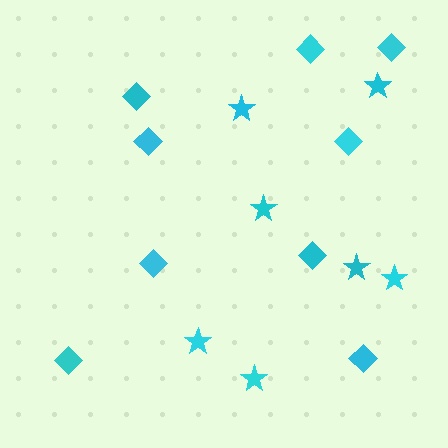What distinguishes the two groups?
There are 2 groups: one group of diamonds (9) and one group of stars (7).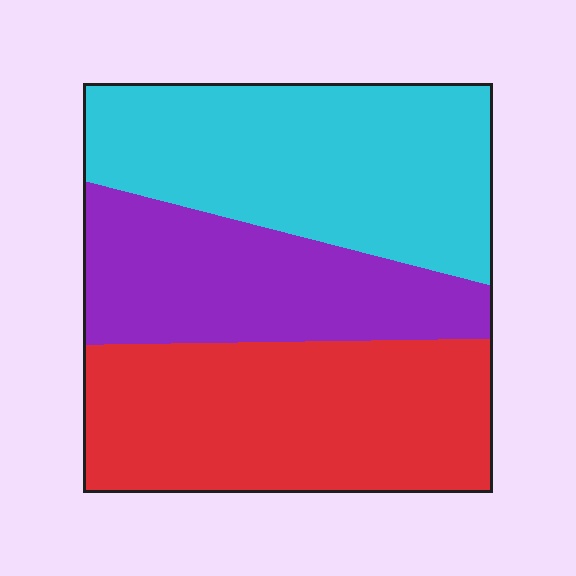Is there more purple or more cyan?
Cyan.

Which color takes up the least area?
Purple, at roughly 25%.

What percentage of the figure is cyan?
Cyan takes up about three eighths (3/8) of the figure.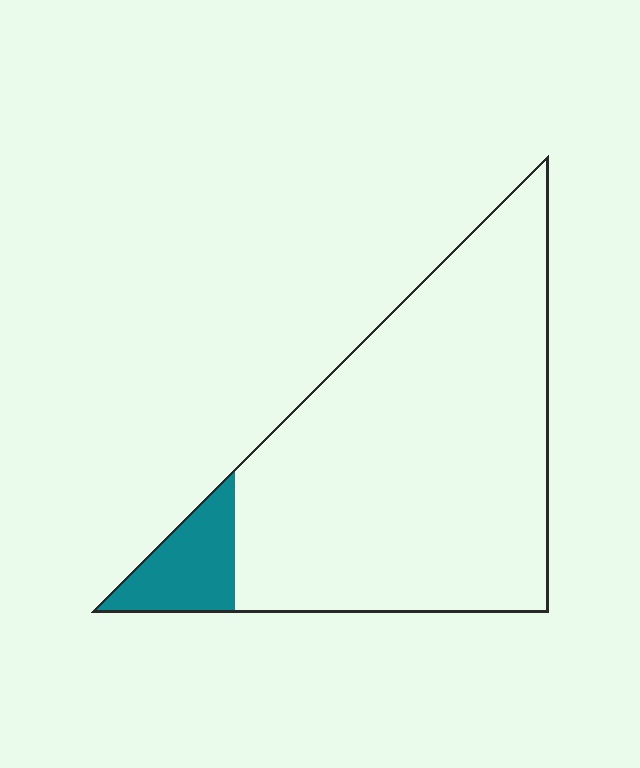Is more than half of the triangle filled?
No.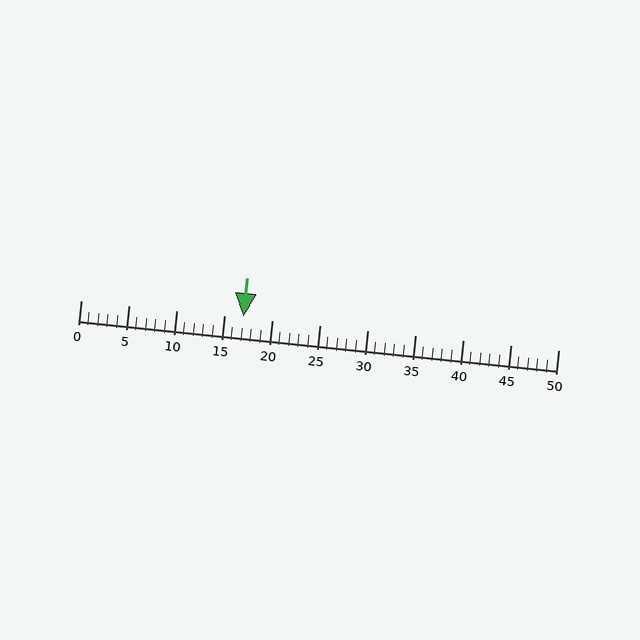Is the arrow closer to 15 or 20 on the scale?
The arrow is closer to 15.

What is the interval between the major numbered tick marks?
The major tick marks are spaced 5 units apart.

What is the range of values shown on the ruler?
The ruler shows values from 0 to 50.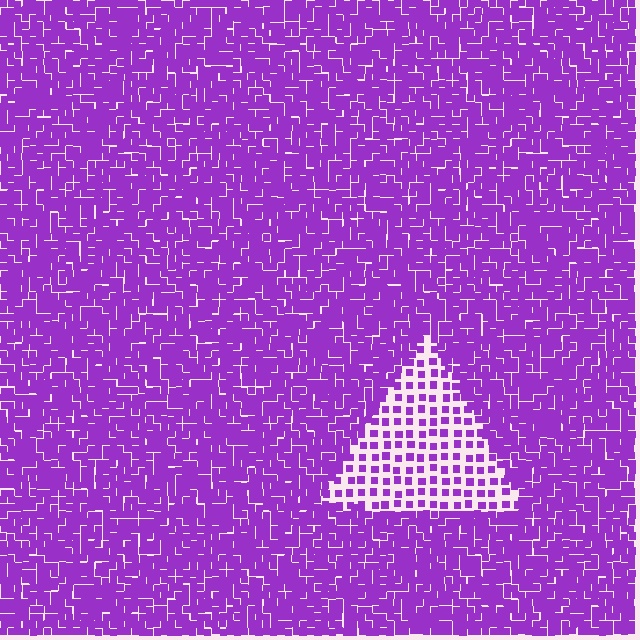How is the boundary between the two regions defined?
The boundary is defined by a change in element density (approximately 2.6x ratio). All elements are the same color, size, and shape.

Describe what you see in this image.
The image contains small purple elements arranged at two different densities. A triangle-shaped region is visible where the elements are less densely packed than the surrounding area.